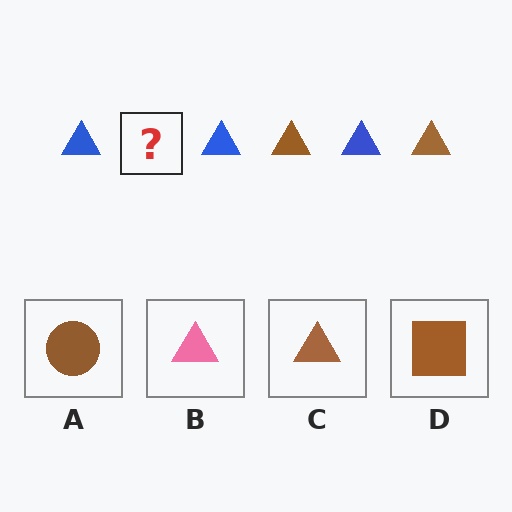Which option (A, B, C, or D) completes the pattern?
C.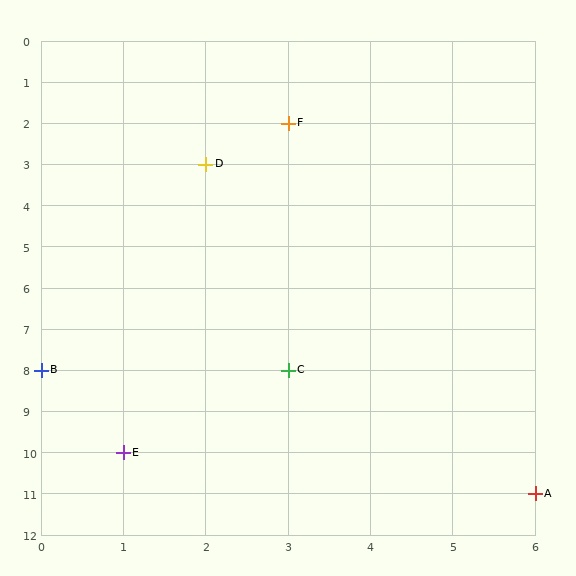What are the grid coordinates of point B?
Point B is at grid coordinates (0, 8).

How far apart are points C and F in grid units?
Points C and F are 6 rows apart.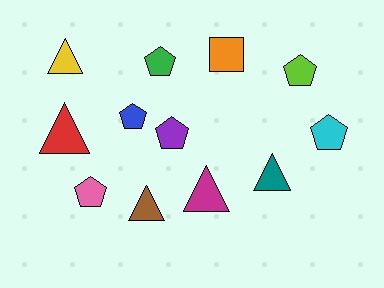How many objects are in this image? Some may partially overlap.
There are 12 objects.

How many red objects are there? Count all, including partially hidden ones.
There is 1 red object.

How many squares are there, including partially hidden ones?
There is 1 square.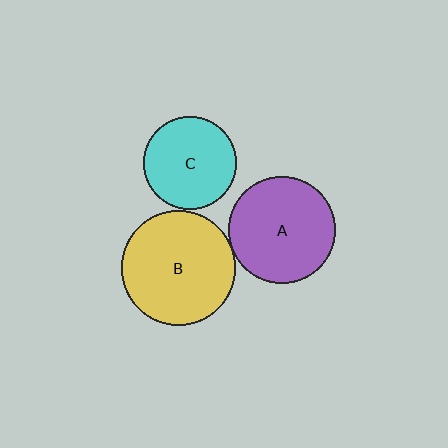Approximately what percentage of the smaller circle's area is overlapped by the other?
Approximately 5%.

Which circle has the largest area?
Circle B (yellow).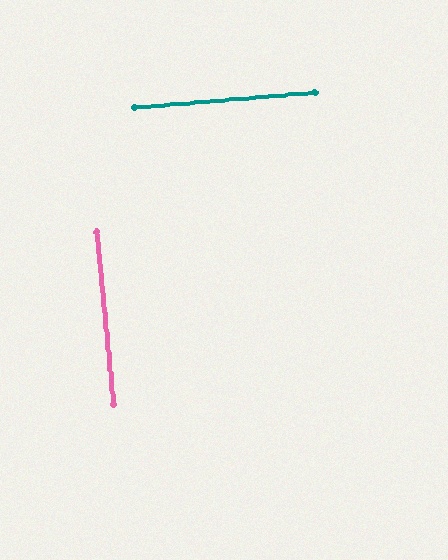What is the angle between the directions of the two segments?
Approximately 89 degrees.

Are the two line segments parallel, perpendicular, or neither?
Perpendicular — they meet at approximately 89°.